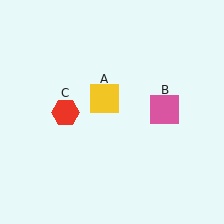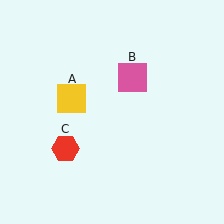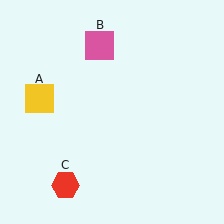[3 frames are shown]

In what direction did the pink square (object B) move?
The pink square (object B) moved up and to the left.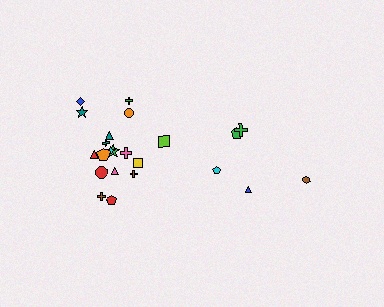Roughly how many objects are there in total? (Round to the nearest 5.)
Roughly 25 objects in total.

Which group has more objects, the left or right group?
The left group.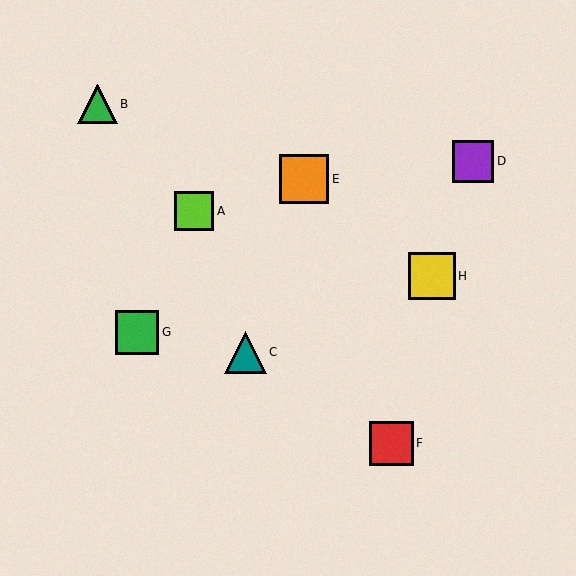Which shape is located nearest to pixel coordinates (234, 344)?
The teal triangle (labeled C) at (245, 352) is nearest to that location.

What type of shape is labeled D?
Shape D is a purple square.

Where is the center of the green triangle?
The center of the green triangle is at (97, 104).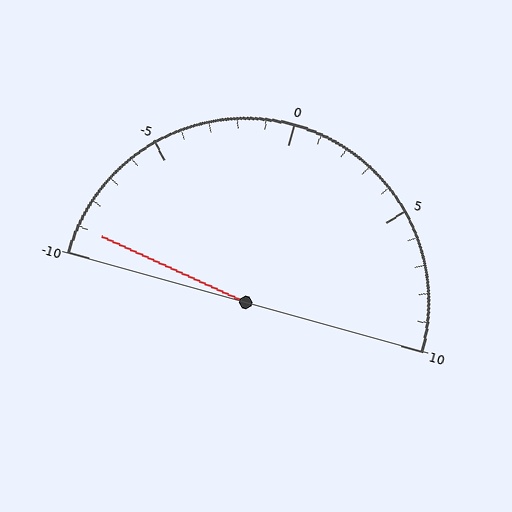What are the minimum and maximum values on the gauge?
The gauge ranges from -10 to 10.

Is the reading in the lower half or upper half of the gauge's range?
The reading is in the lower half of the range (-10 to 10).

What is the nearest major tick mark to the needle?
The nearest major tick mark is -10.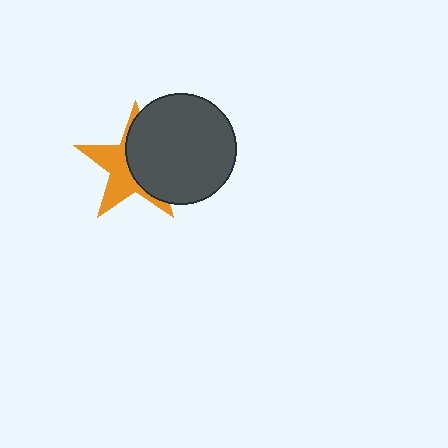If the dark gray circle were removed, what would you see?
You would see the complete orange star.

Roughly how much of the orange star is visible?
About half of it is visible (roughly 48%).